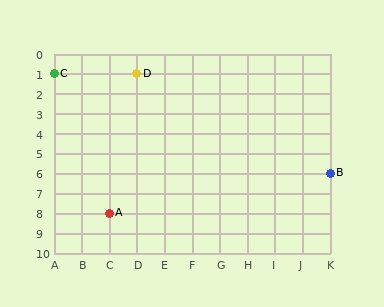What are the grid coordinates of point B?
Point B is at grid coordinates (K, 6).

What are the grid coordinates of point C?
Point C is at grid coordinates (A, 1).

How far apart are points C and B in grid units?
Points C and B are 10 columns and 5 rows apart (about 11.2 grid units diagonally).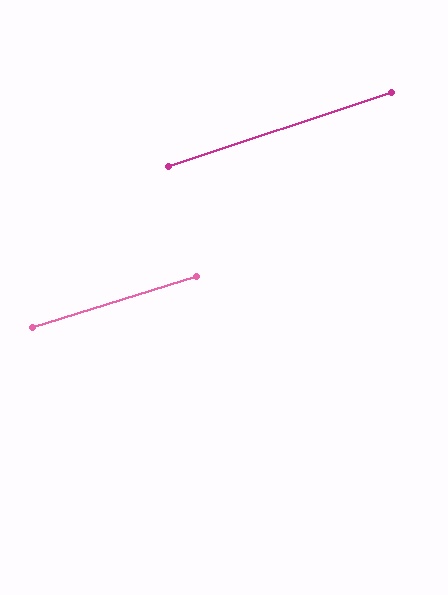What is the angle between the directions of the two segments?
Approximately 1 degree.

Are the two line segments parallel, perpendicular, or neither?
Parallel — their directions differ by only 0.9°.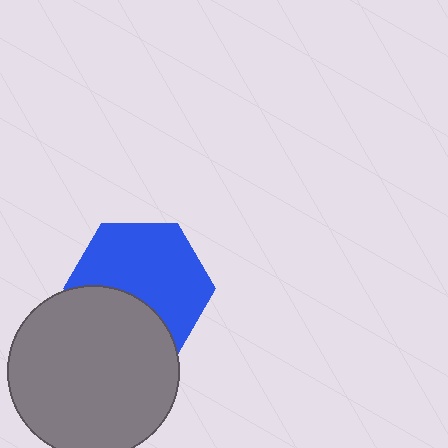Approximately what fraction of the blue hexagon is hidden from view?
Roughly 35% of the blue hexagon is hidden behind the gray circle.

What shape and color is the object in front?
The object in front is a gray circle.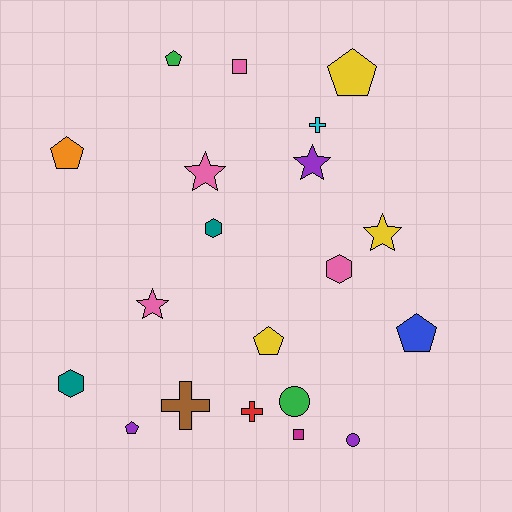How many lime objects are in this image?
There are no lime objects.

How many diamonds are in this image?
There are no diamonds.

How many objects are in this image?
There are 20 objects.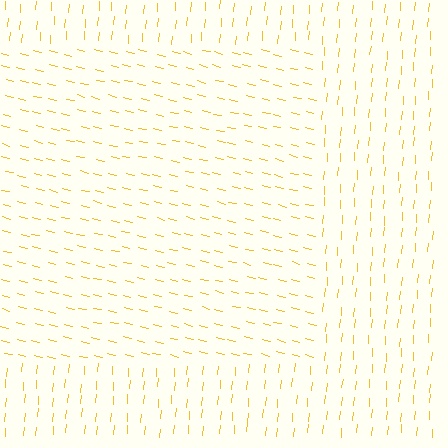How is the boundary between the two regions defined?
The boundary is defined purely by a change in line orientation (approximately 81 degrees difference). All lines are the same color and thickness.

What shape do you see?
I see a rectangle.